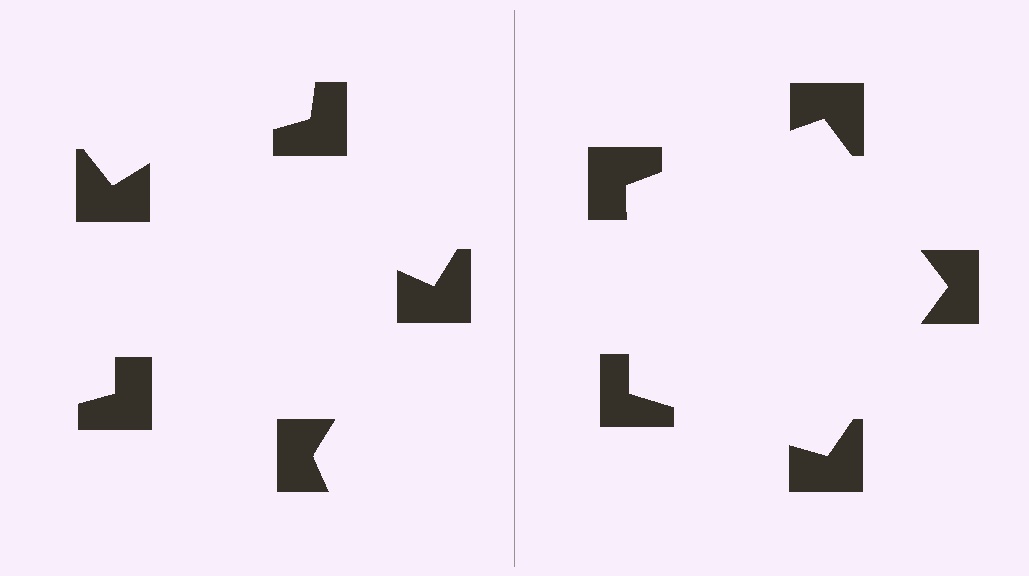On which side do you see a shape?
An illusory pentagon appears on the right side. On the left side the wedge cuts are rotated, so no coherent shape forms.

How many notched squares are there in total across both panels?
10 — 5 on each side.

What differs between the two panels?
The notched squares are positioned identically on both sides; only the wedge orientations differ. On the right they align to a pentagon; on the left they are misaligned.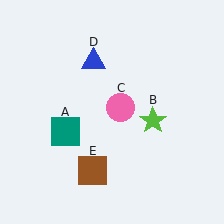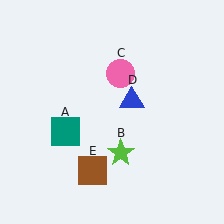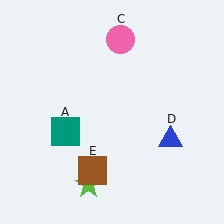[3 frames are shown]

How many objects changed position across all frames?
3 objects changed position: lime star (object B), pink circle (object C), blue triangle (object D).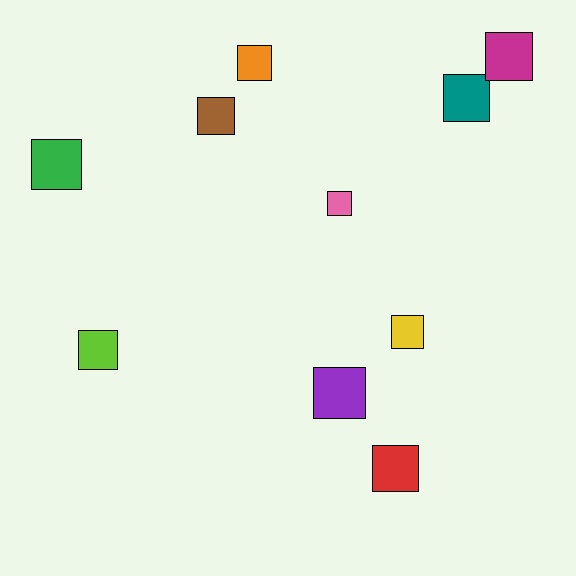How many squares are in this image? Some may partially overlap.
There are 10 squares.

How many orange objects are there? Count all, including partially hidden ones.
There is 1 orange object.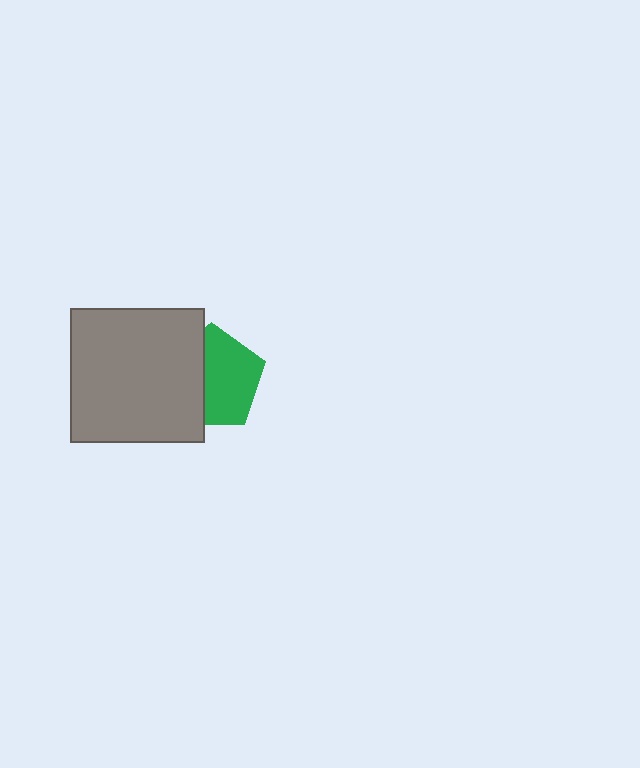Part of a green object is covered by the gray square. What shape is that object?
It is a pentagon.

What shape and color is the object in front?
The object in front is a gray square.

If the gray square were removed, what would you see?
You would see the complete green pentagon.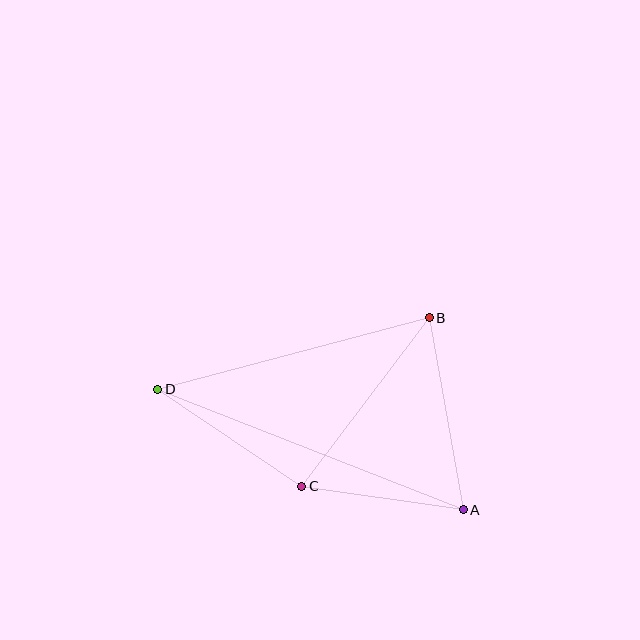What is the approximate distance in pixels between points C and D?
The distance between C and D is approximately 173 pixels.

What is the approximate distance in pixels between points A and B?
The distance between A and B is approximately 195 pixels.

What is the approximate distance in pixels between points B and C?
The distance between B and C is approximately 211 pixels.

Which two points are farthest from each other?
Points A and D are farthest from each other.